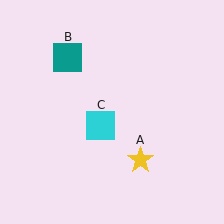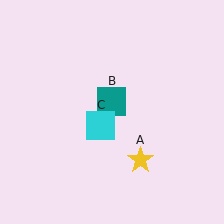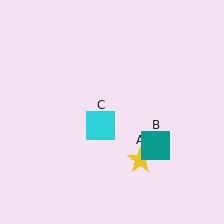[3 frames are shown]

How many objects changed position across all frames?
1 object changed position: teal square (object B).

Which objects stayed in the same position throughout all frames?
Yellow star (object A) and cyan square (object C) remained stationary.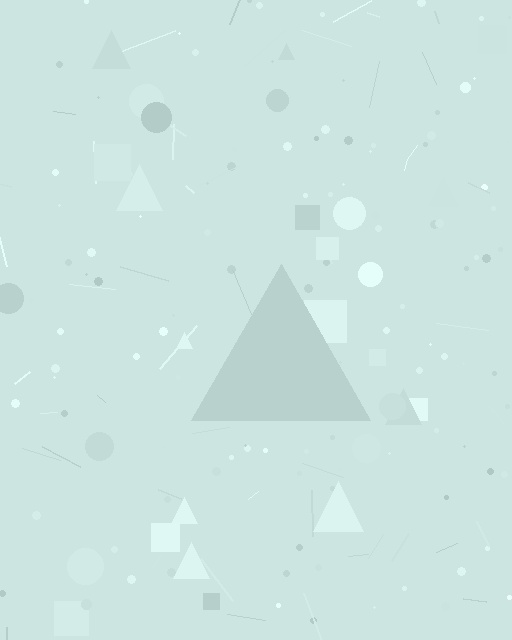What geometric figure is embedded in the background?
A triangle is embedded in the background.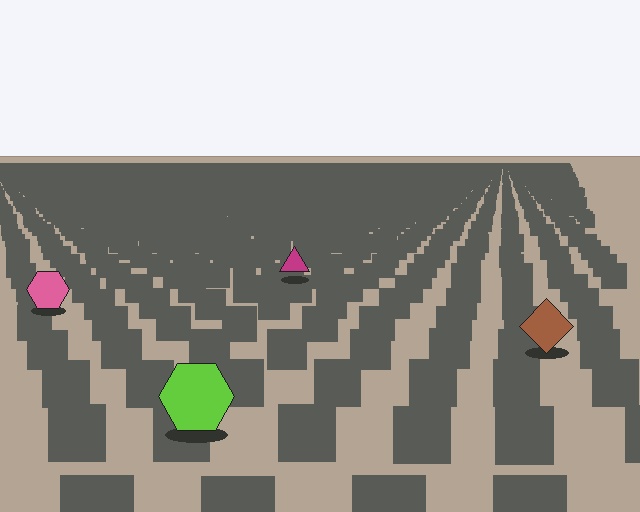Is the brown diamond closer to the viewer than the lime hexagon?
No. The lime hexagon is closer — you can tell from the texture gradient: the ground texture is coarser near it.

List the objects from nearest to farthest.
From nearest to farthest: the lime hexagon, the brown diamond, the pink hexagon, the magenta triangle.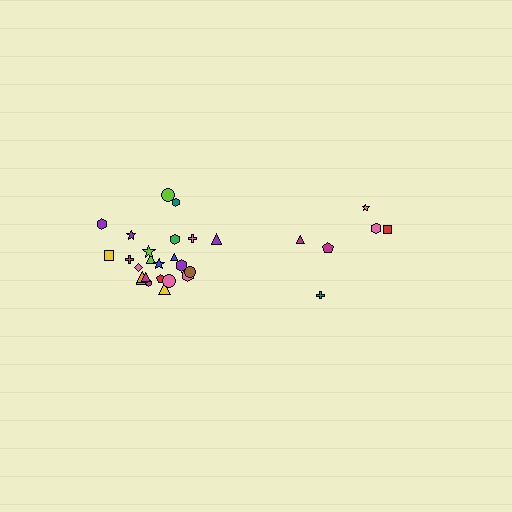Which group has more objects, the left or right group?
The left group.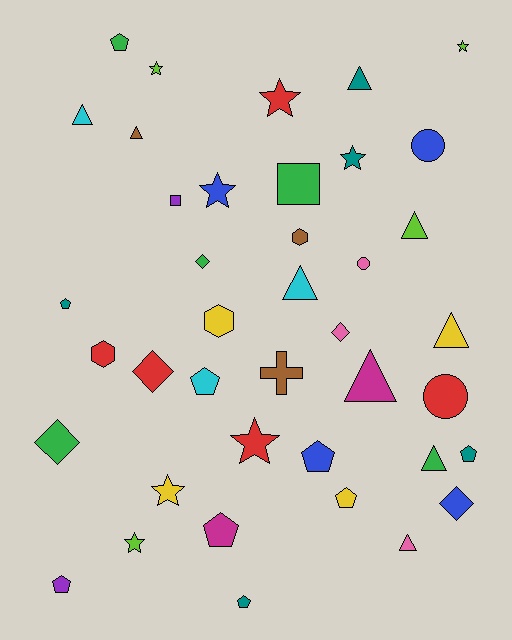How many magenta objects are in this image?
There are 2 magenta objects.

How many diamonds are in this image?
There are 5 diamonds.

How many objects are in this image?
There are 40 objects.